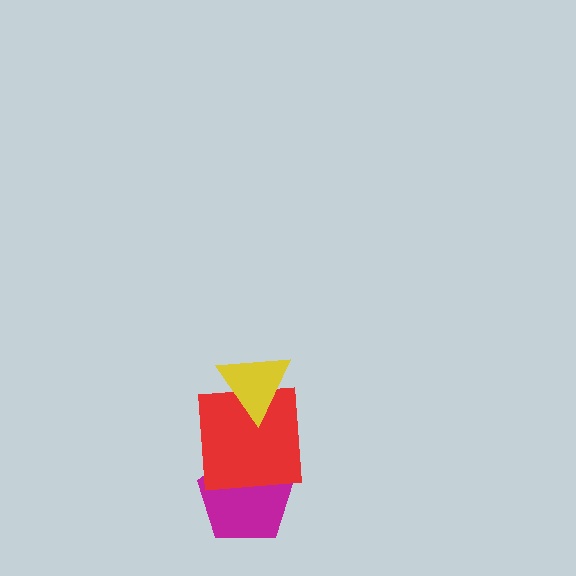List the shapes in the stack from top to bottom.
From top to bottom: the yellow triangle, the red square, the magenta pentagon.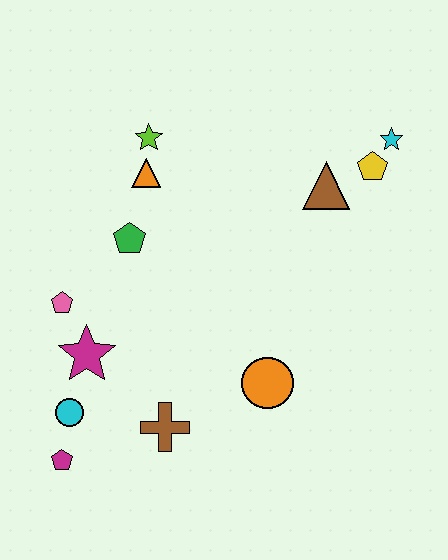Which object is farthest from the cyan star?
The magenta pentagon is farthest from the cyan star.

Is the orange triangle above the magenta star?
Yes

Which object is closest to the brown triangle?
The yellow pentagon is closest to the brown triangle.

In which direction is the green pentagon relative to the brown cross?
The green pentagon is above the brown cross.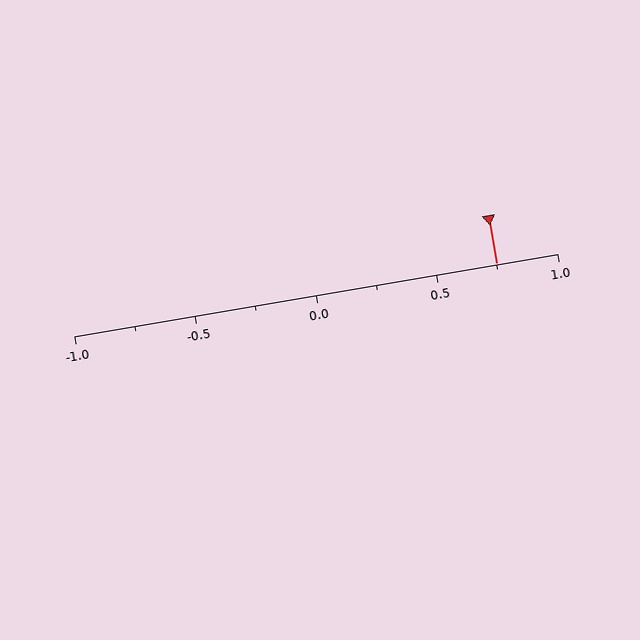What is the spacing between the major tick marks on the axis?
The major ticks are spaced 0.5 apart.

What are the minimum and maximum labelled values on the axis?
The axis runs from -1.0 to 1.0.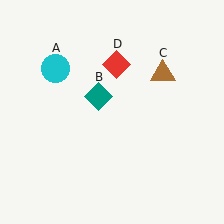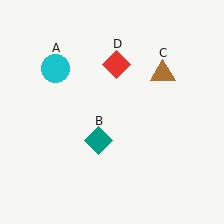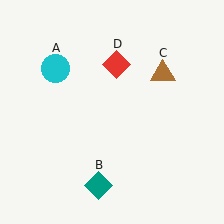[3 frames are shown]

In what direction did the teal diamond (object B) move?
The teal diamond (object B) moved down.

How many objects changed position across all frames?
1 object changed position: teal diamond (object B).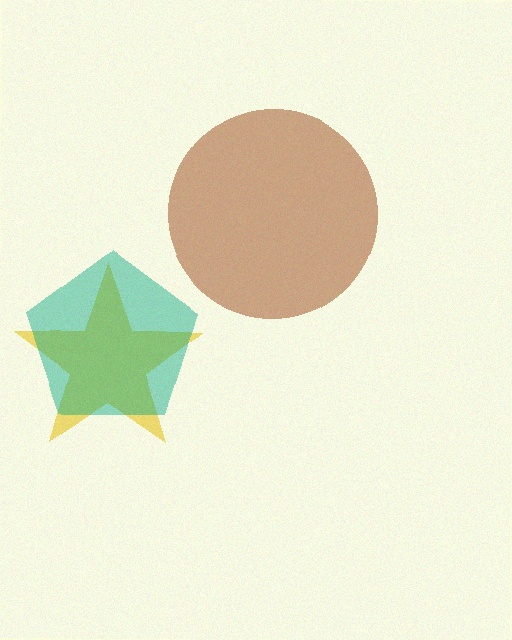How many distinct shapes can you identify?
There are 3 distinct shapes: a brown circle, a yellow star, a teal pentagon.